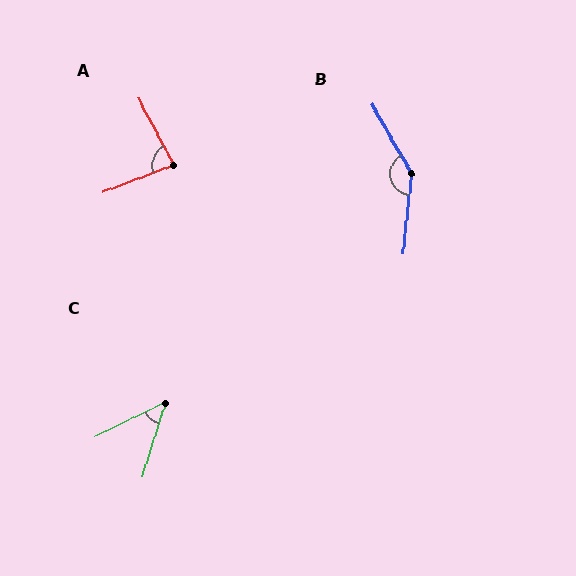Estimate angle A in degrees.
Approximately 84 degrees.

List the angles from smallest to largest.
C (47°), A (84°), B (144°).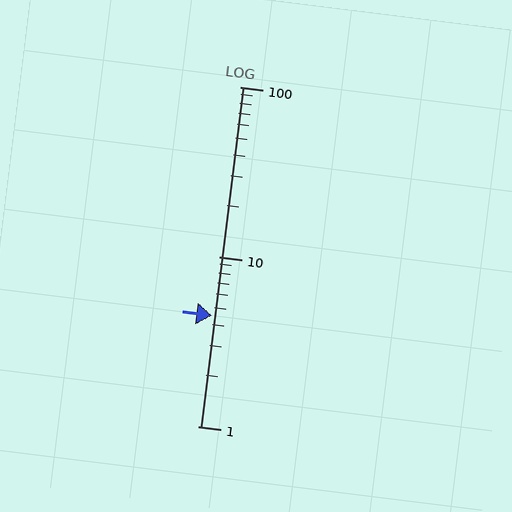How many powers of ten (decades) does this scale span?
The scale spans 2 decades, from 1 to 100.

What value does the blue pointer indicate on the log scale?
The pointer indicates approximately 4.5.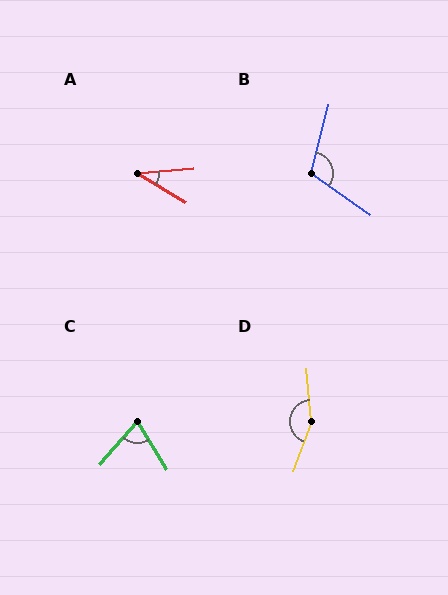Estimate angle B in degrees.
Approximately 110 degrees.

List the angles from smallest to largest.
A (36°), C (72°), B (110°), D (155°).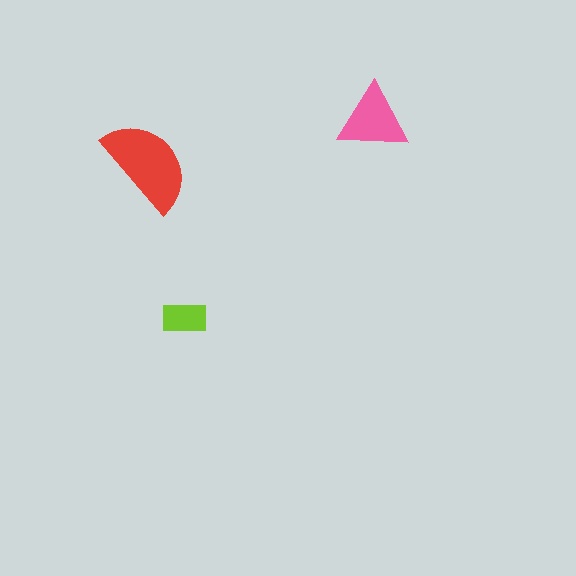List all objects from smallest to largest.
The lime rectangle, the pink triangle, the red semicircle.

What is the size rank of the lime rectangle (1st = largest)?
3rd.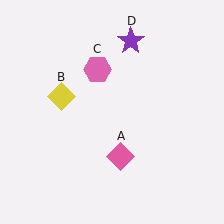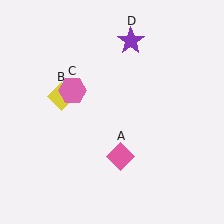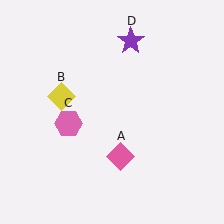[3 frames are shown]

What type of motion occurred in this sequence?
The pink hexagon (object C) rotated counterclockwise around the center of the scene.